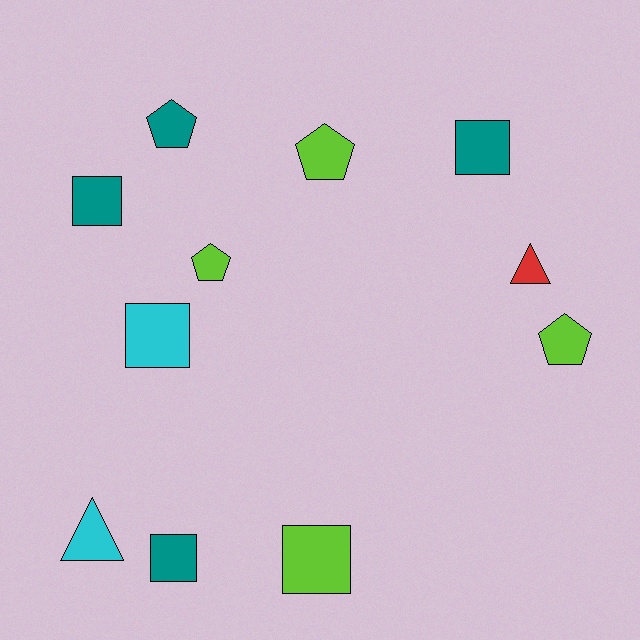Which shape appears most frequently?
Square, with 5 objects.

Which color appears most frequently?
Lime, with 4 objects.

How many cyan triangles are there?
There is 1 cyan triangle.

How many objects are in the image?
There are 11 objects.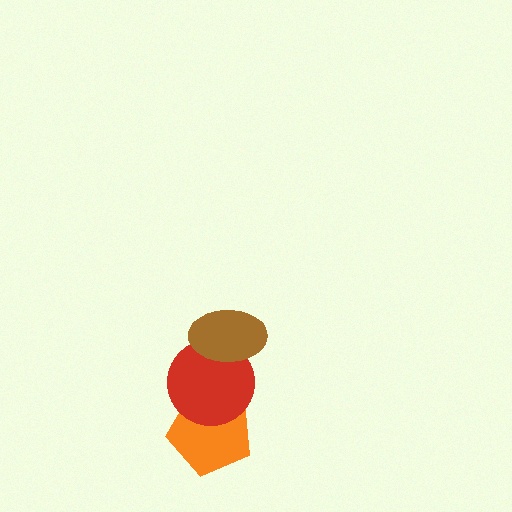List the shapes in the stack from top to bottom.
From top to bottom: the brown ellipse, the red circle, the orange pentagon.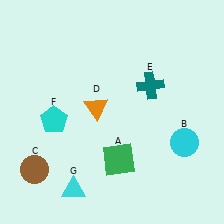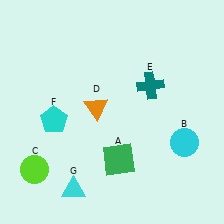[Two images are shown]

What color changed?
The circle (C) changed from brown in Image 1 to lime in Image 2.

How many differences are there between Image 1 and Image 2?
There is 1 difference between the two images.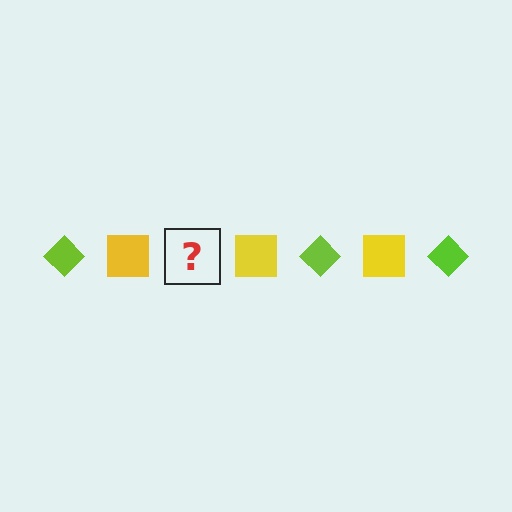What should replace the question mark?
The question mark should be replaced with a lime diamond.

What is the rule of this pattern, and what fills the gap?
The rule is that the pattern alternates between lime diamond and yellow square. The gap should be filled with a lime diamond.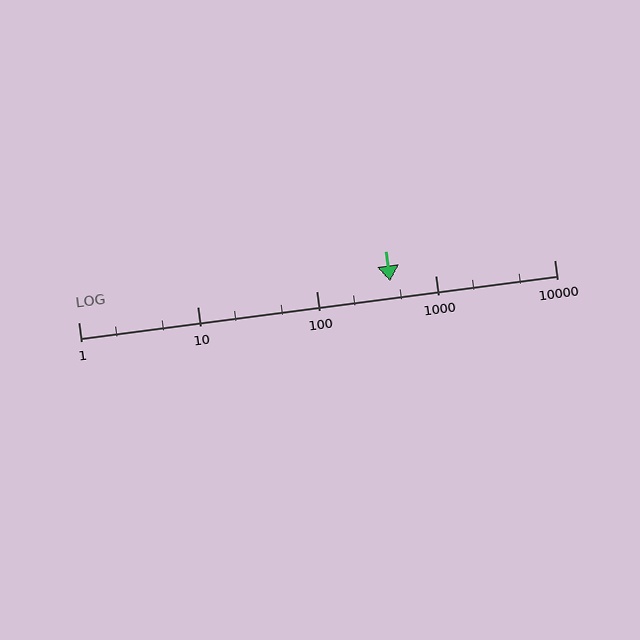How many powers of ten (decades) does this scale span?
The scale spans 4 decades, from 1 to 10000.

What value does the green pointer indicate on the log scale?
The pointer indicates approximately 420.